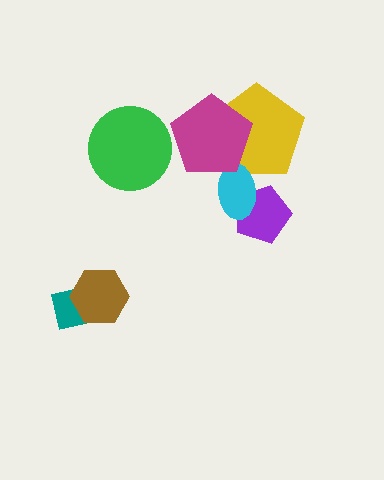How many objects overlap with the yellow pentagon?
2 objects overlap with the yellow pentagon.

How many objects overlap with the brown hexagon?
1 object overlaps with the brown hexagon.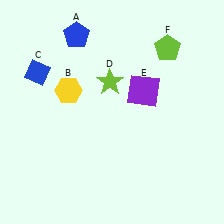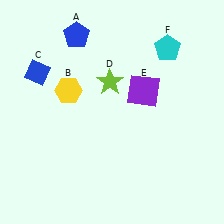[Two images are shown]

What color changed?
The pentagon (F) changed from lime in Image 1 to cyan in Image 2.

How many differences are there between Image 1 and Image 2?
There is 1 difference between the two images.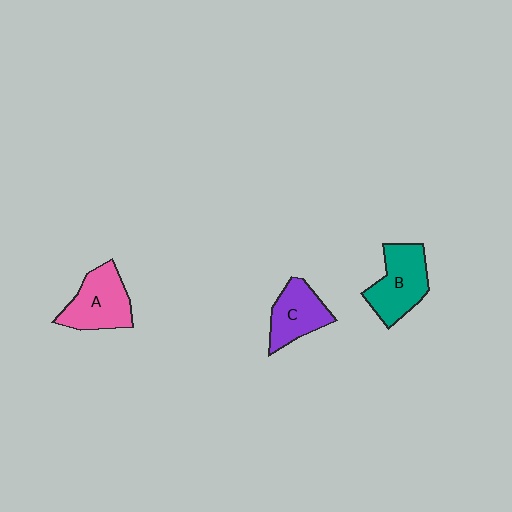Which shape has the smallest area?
Shape C (purple).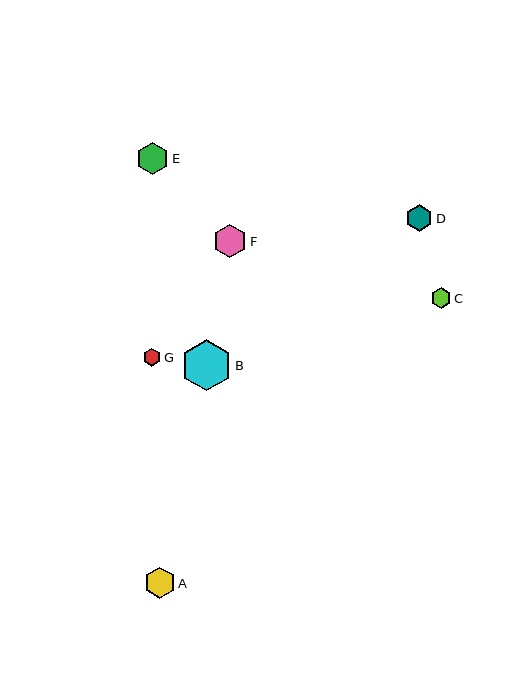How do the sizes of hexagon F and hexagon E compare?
Hexagon F and hexagon E are approximately the same size.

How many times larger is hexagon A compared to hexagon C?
Hexagon A is approximately 1.6 times the size of hexagon C.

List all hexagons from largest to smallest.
From largest to smallest: B, F, E, A, D, C, G.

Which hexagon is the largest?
Hexagon B is the largest with a size of approximately 51 pixels.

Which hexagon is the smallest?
Hexagon G is the smallest with a size of approximately 18 pixels.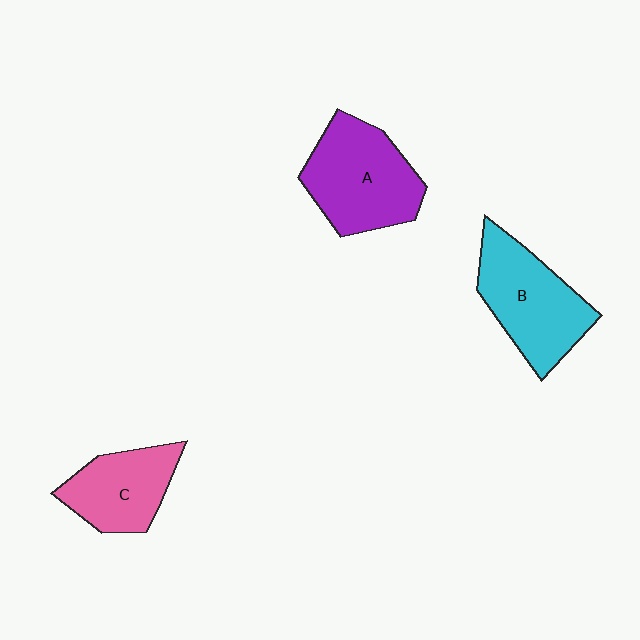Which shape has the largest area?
Shape A (purple).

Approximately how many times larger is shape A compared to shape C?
Approximately 1.4 times.